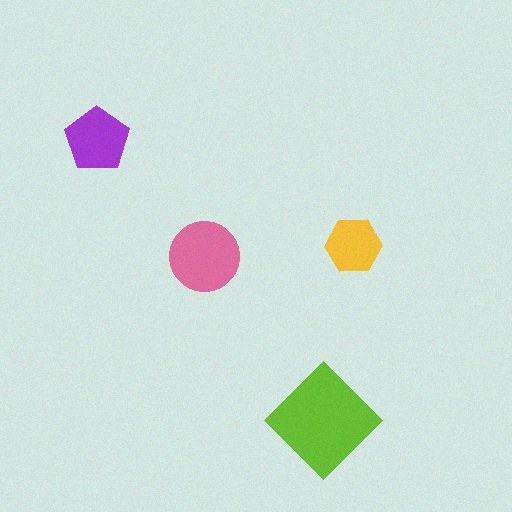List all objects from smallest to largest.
The yellow hexagon, the purple pentagon, the pink circle, the lime diamond.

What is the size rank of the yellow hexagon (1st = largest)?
4th.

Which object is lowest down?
The lime diamond is bottommost.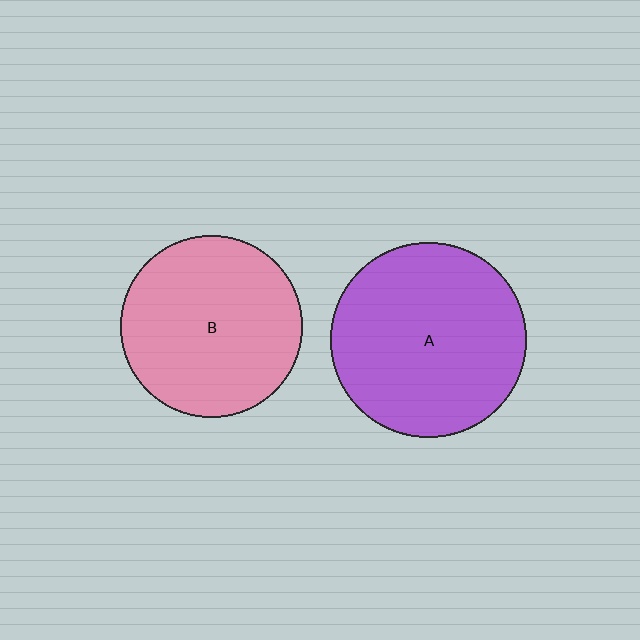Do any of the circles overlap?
No, none of the circles overlap.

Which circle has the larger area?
Circle A (purple).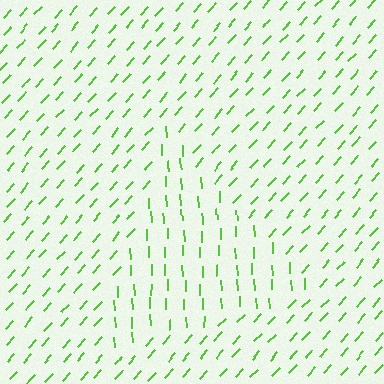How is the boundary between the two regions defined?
The boundary is defined purely by a change in line orientation (approximately 45 degrees difference). All lines are the same color and thickness.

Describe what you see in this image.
The image is filled with small lime line segments. A triangle region in the image has lines oriented differently from the surrounding lines, creating a visible texture boundary.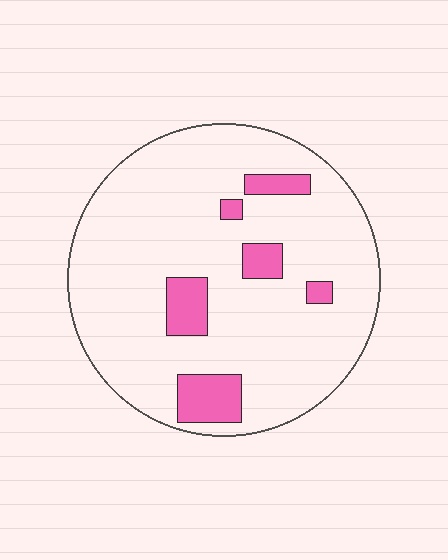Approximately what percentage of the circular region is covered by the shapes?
Approximately 10%.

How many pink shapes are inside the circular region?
6.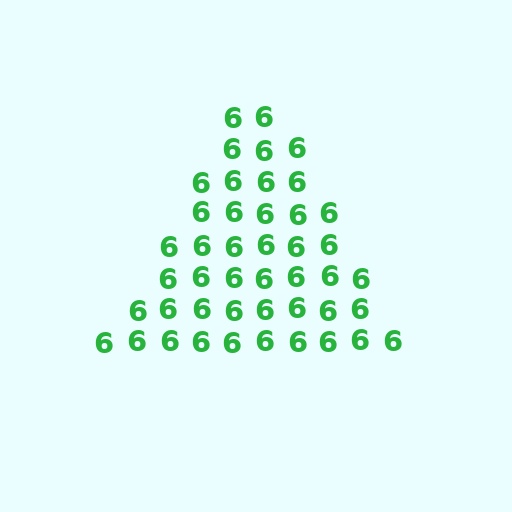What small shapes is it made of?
It is made of small digit 6's.